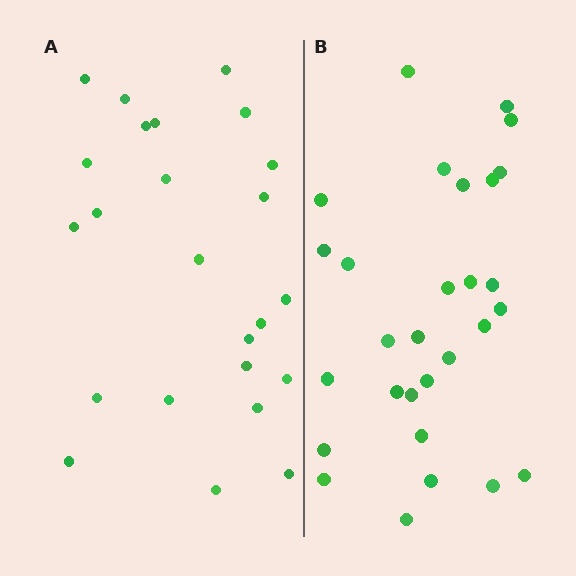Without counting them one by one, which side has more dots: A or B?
Region B (the right region) has more dots.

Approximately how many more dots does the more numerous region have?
Region B has about 5 more dots than region A.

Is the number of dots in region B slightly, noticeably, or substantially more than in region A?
Region B has only slightly more — the two regions are fairly close. The ratio is roughly 1.2 to 1.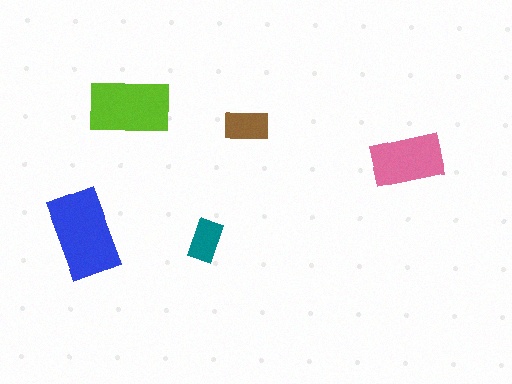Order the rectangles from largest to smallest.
the blue one, the lime one, the pink one, the brown one, the teal one.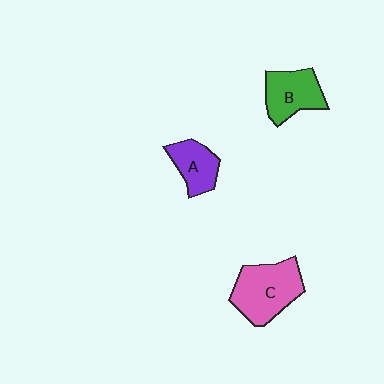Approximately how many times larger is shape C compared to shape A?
Approximately 1.7 times.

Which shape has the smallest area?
Shape A (purple).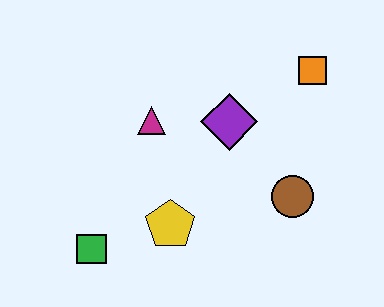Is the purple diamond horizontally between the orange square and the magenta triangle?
Yes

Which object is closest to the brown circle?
The purple diamond is closest to the brown circle.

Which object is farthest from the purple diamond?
The green square is farthest from the purple diamond.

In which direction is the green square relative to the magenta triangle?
The green square is below the magenta triangle.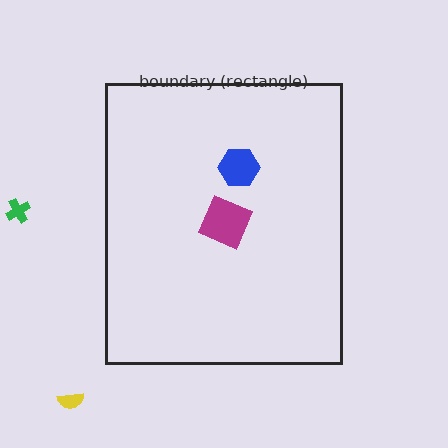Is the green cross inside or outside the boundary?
Outside.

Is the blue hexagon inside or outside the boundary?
Inside.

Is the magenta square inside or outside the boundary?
Inside.